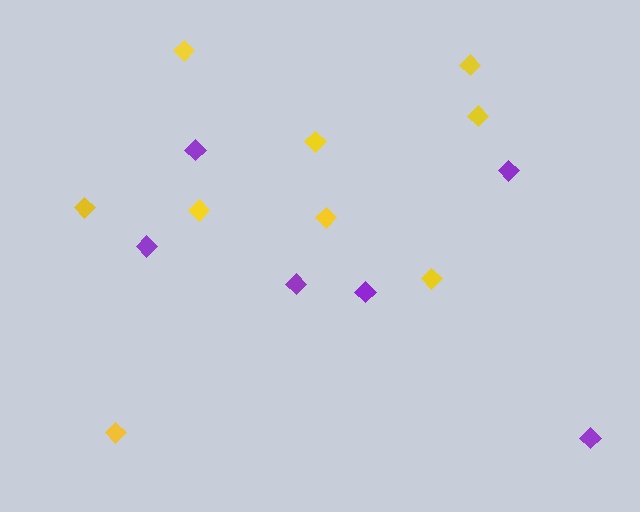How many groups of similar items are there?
There are 2 groups: one group of purple diamonds (6) and one group of yellow diamonds (9).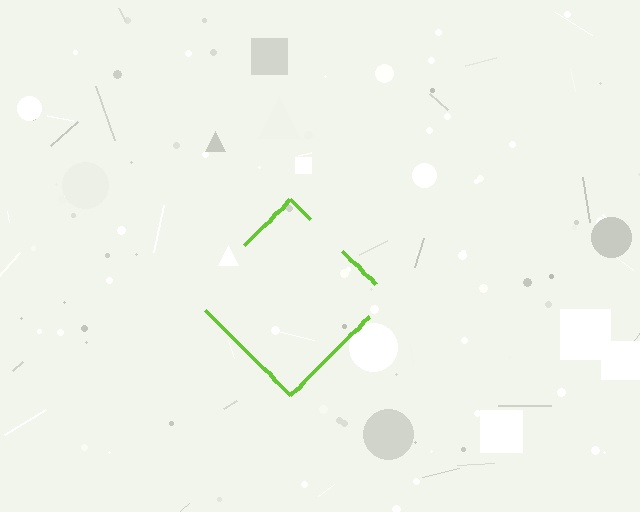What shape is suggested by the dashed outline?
The dashed outline suggests a diamond.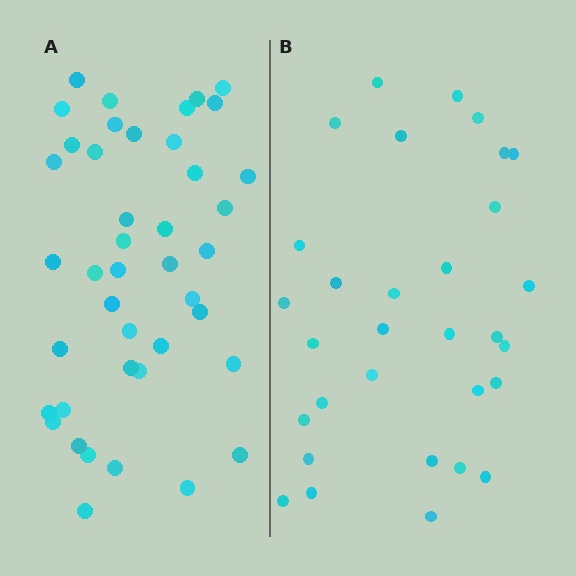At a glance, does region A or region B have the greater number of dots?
Region A (the left region) has more dots.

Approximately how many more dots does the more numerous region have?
Region A has roughly 12 or so more dots than region B.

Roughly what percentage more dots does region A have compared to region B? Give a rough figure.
About 35% more.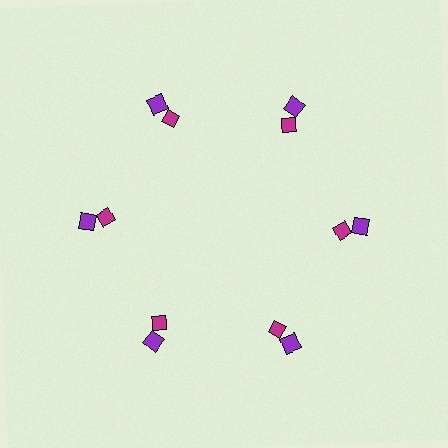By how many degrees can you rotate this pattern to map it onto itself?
The pattern maps onto itself every 60 degrees of rotation.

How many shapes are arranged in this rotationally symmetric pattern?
There are 12 shapes, arranged in 6 groups of 2.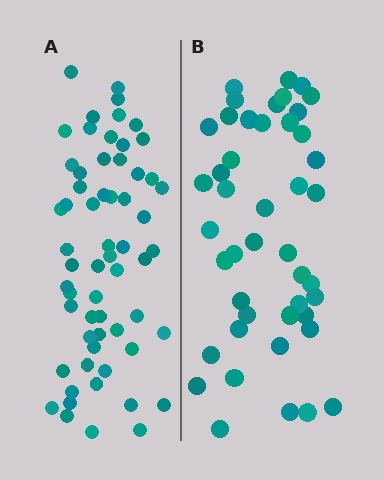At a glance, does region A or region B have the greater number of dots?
Region A (the left region) has more dots.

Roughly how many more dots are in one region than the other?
Region A has approximately 15 more dots than region B.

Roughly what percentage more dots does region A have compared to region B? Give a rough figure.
About 35% more.